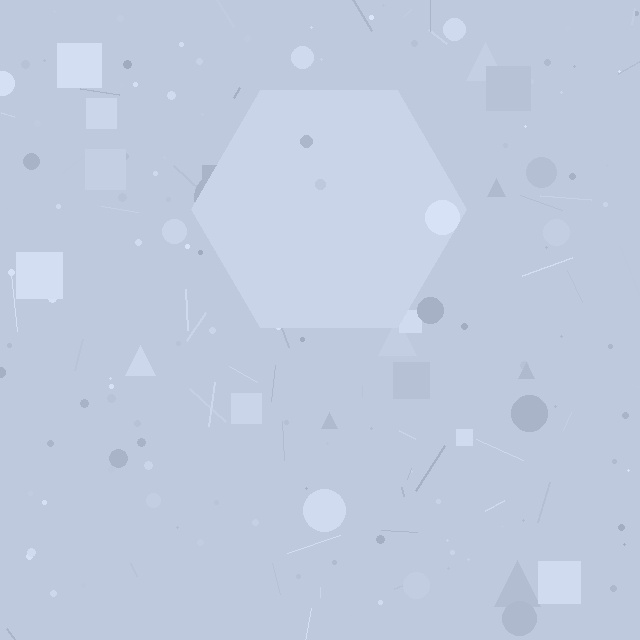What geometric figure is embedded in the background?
A hexagon is embedded in the background.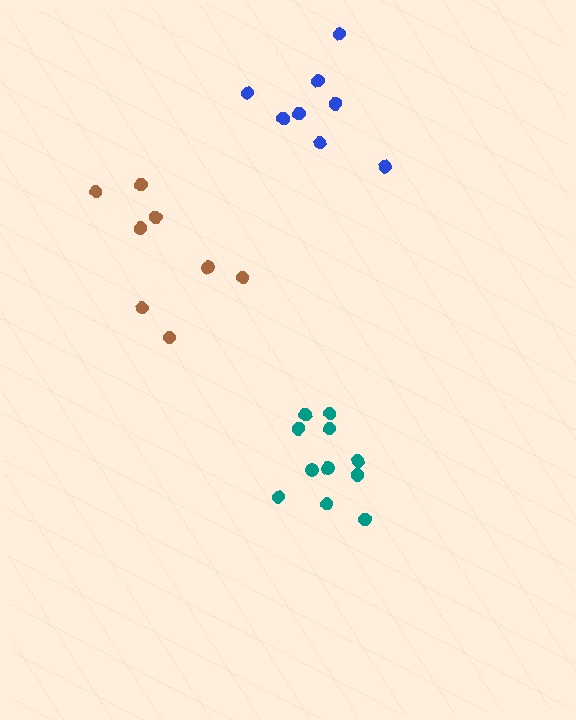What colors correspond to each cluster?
The clusters are colored: teal, blue, brown.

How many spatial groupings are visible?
There are 3 spatial groupings.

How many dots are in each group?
Group 1: 11 dots, Group 2: 8 dots, Group 3: 8 dots (27 total).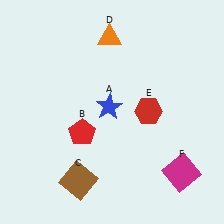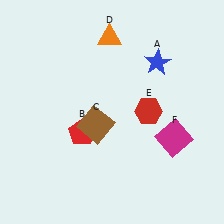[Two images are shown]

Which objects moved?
The objects that moved are: the blue star (A), the brown square (C), the magenta square (F).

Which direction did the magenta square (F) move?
The magenta square (F) moved up.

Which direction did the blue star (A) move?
The blue star (A) moved right.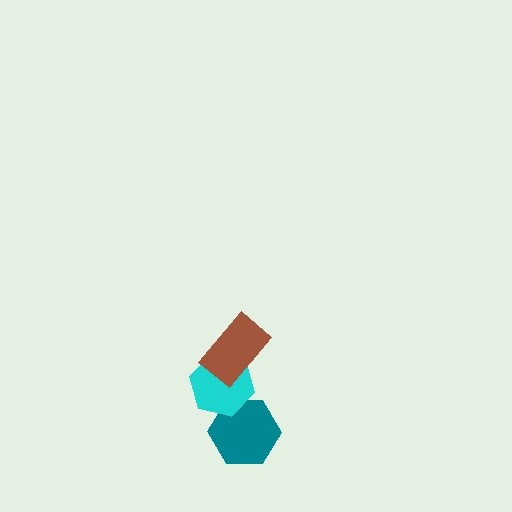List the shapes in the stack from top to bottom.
From top to bottom: the brown rectangle, the cyan hexagon, the teal hexagon.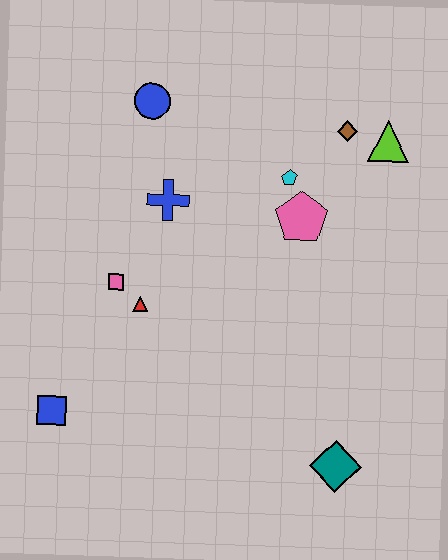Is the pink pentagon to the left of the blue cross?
No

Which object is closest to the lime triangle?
The brown diamond is closest to the lime triangle.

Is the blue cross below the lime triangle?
Yes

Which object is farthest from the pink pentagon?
The blue square is farthest from the pink pentagon.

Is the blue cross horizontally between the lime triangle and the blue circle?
Yes